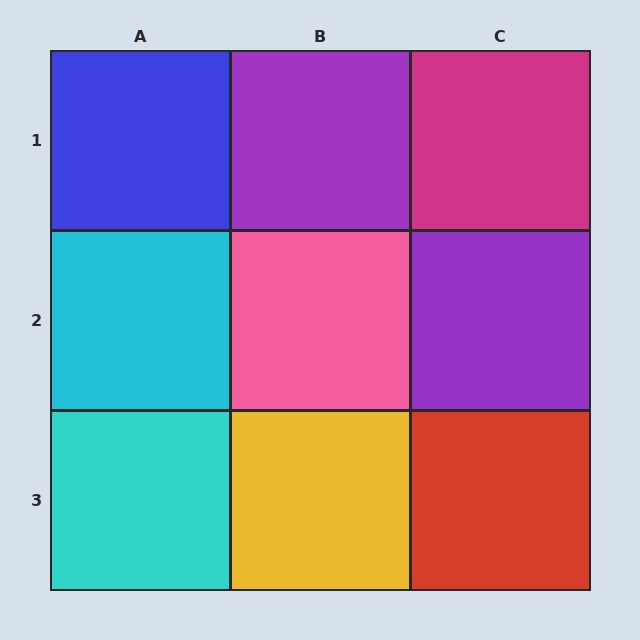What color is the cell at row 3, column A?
Cyan.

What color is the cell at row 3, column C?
Red.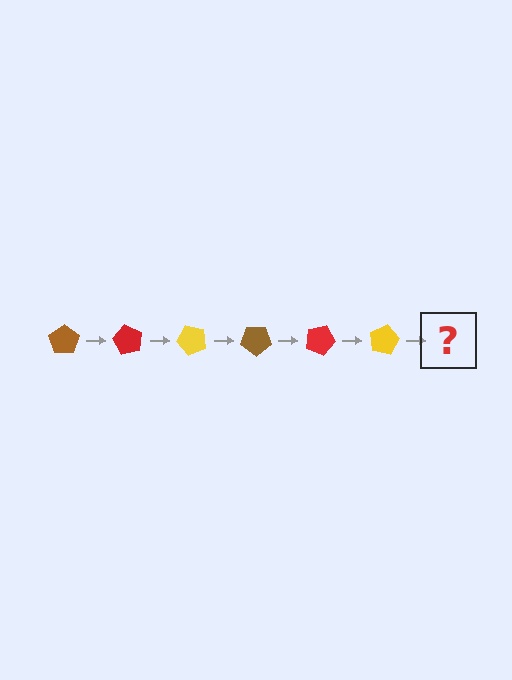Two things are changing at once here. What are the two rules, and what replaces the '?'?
The two rules are that it rotates 60 degrees each step and the color cycles through brown, red, and yellow. The '?' should be a brown pentagon, rotated 360 degrees from the start.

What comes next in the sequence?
The next element should be a brown pentagon, rotated 360 degrees from the start.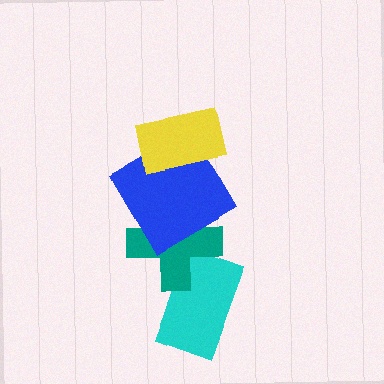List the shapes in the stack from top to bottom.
From top to bottom: the yellow rectangle, the blue diamond, the teal cross, the cyan rectangle.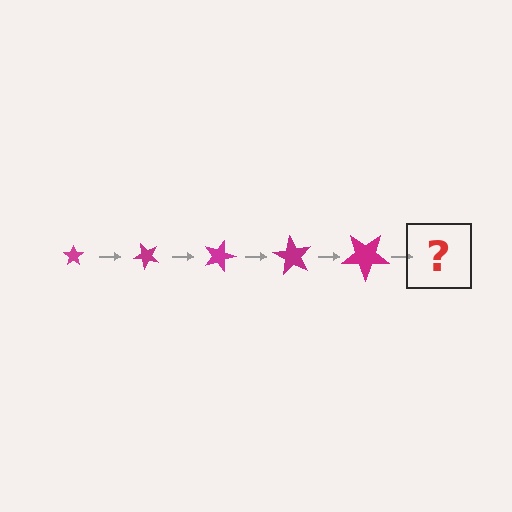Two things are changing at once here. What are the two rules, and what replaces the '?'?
The two rules are that the star grows larger each step and it rotates 45 degrees each step. The '?' should be a star, larger than the previous one and rotated 225 degrees from the start.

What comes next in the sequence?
The next element should be a star, larger than the previous one and rotated 225 degrees from the start.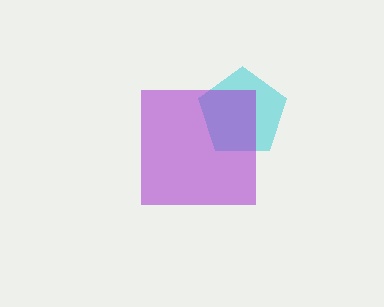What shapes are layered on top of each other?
The layered shapes are: a cyan pentagon, a purple square.